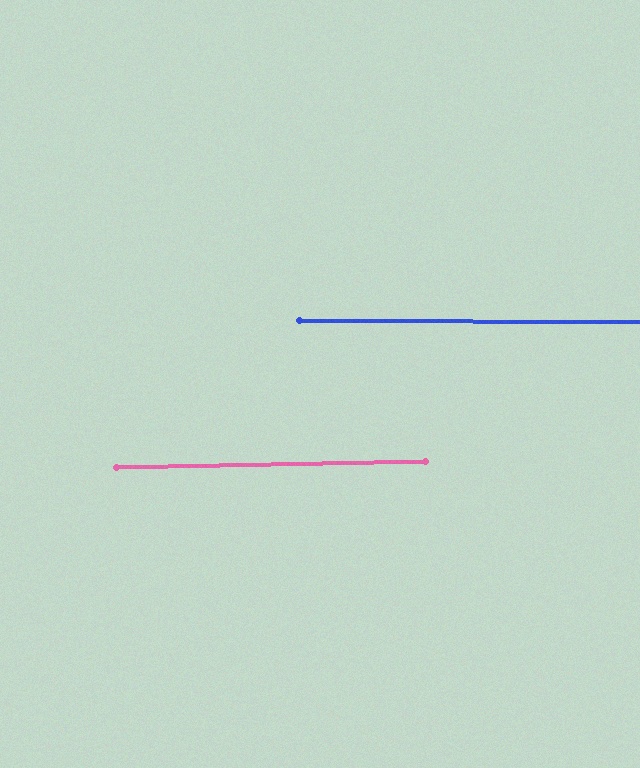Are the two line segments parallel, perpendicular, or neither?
Parallel — their directions differ by only 1.3°.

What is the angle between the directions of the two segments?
Approximately 1 degree.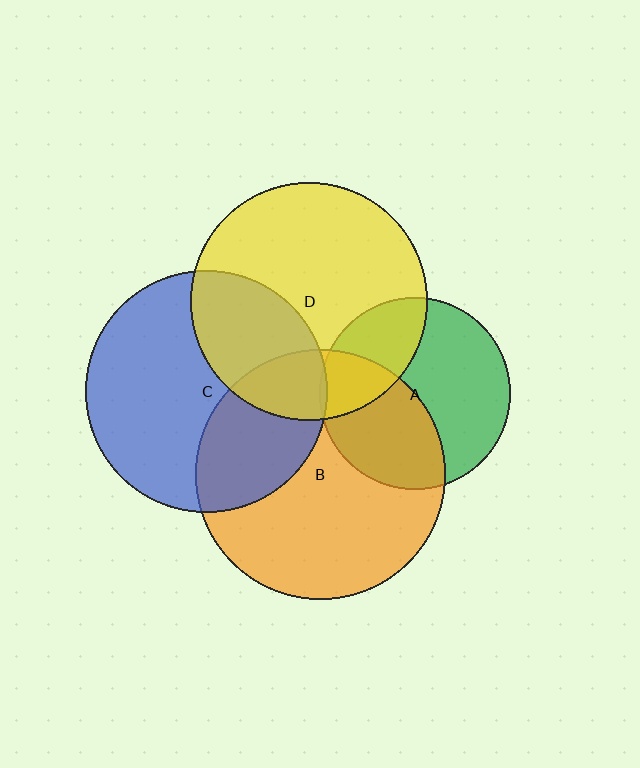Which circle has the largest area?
Circle B (orange).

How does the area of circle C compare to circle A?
Approximately 1.6 times.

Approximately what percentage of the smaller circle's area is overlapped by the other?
Approximately 30%.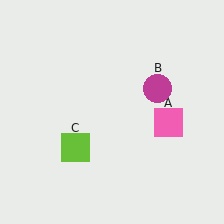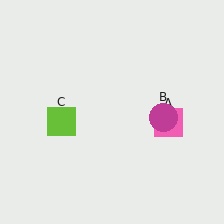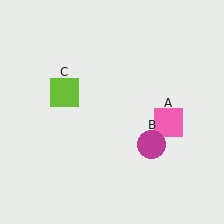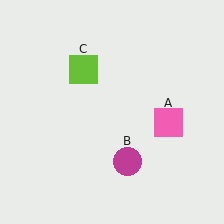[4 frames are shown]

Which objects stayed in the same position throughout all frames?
Pink square (object A) remained stationary.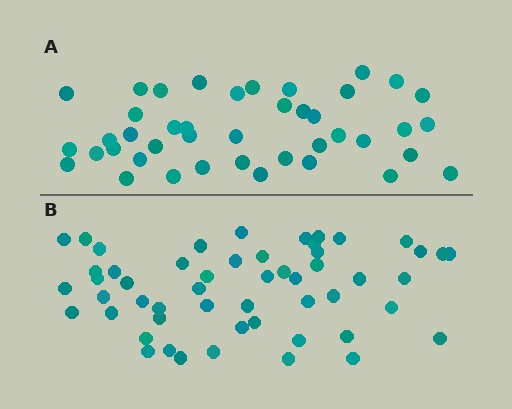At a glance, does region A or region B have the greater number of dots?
Region B (the bottom region) has more dots.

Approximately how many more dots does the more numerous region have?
Region B has roughly 12 or so more dots than region A.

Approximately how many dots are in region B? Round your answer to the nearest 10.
About 50 dots. (The exact count is 53, which rounds to 50.)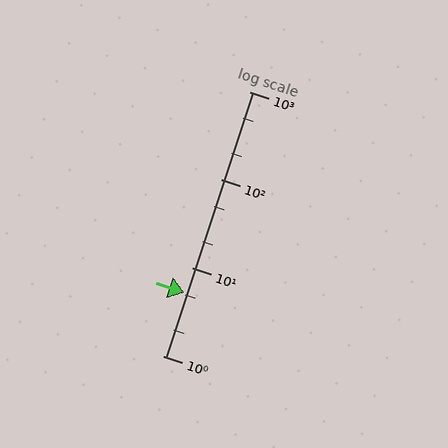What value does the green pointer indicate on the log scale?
The pointer indicates approximately 5.2.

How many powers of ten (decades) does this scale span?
The scale spans 3 decades, from 1 to 1000.